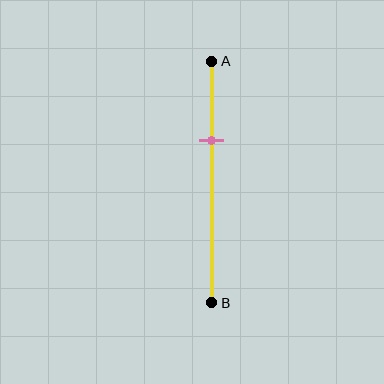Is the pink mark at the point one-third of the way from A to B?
Yes, the mark is approximately at the one-third point.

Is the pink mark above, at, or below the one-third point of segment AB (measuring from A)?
The pink mark is approximately at the one-third point of segment AB.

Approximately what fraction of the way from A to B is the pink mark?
The pink mark is approximately 35% of the way from A to B.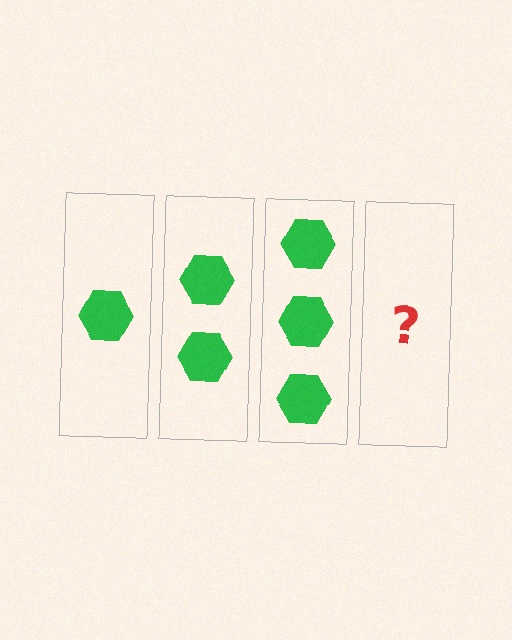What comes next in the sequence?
The next element should be 4 hexagons.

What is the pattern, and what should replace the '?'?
The pattern is that each step adds one more hexagon. The '?' should be 4 hexagons.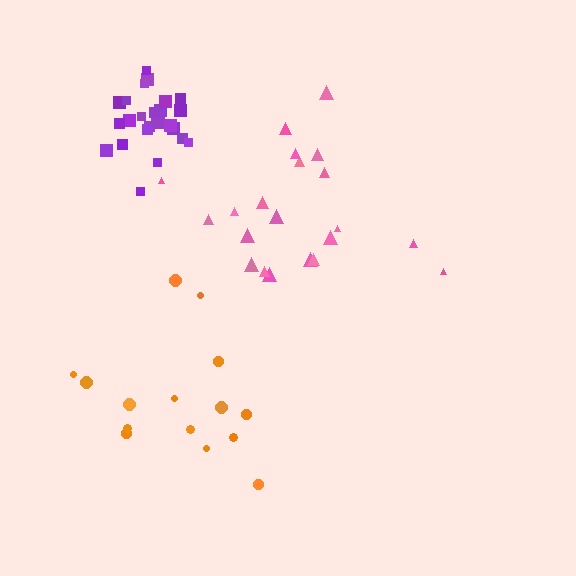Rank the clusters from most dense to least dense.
purple, pink, orange.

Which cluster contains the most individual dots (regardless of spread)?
Purple (25).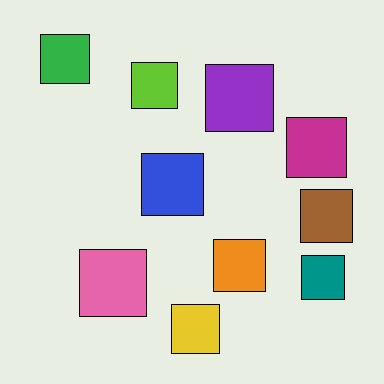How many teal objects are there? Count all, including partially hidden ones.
There is 1 teal object.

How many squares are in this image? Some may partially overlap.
There are 10 squares.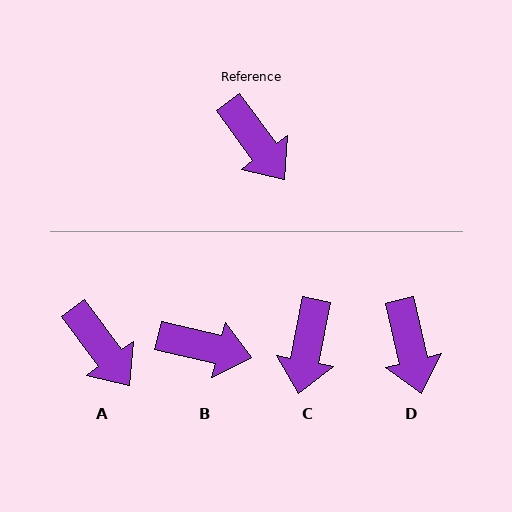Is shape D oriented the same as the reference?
No, it is off by about 22 degrees.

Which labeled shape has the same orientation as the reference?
A.